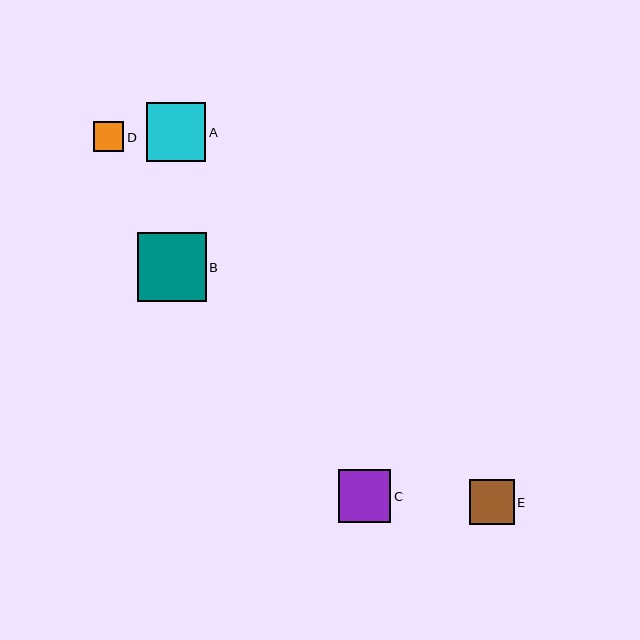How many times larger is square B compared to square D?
Square B is approximately 2.3 times the size of square D.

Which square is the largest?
Square B is the largest with a size of approximately 69 pixels.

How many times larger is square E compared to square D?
Square E is approximately 1.5 times the size of square D.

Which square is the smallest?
Square D is the smallest with a size of approximately 30 pixels.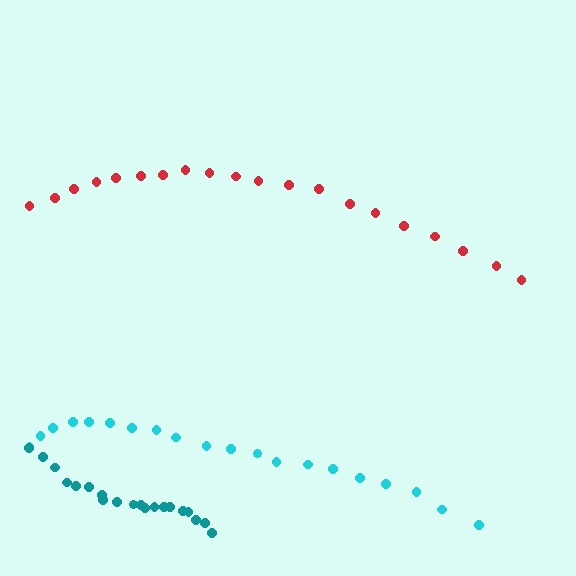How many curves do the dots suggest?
There are 3 distinct paths.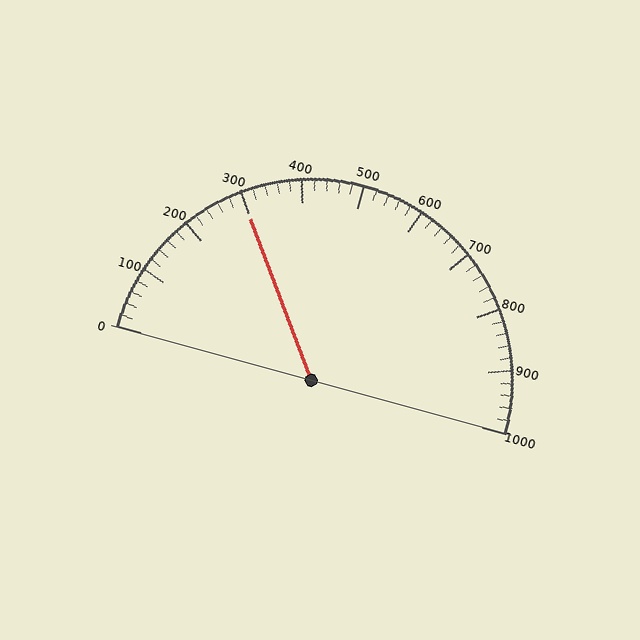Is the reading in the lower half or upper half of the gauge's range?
The reading is in the lower half of the range (0 to 1000).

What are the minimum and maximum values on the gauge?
The gauge ranges from 0 to 1000.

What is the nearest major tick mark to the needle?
The nearest major tick mark is 300.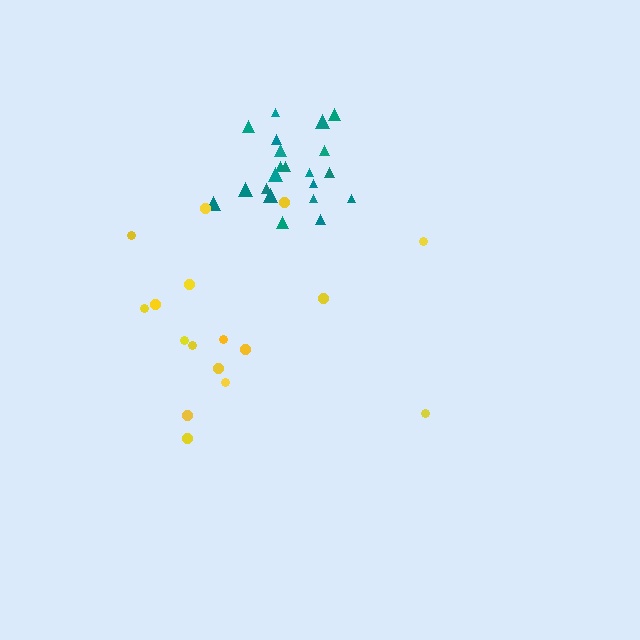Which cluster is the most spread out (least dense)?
Yellow.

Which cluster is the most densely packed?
Teal.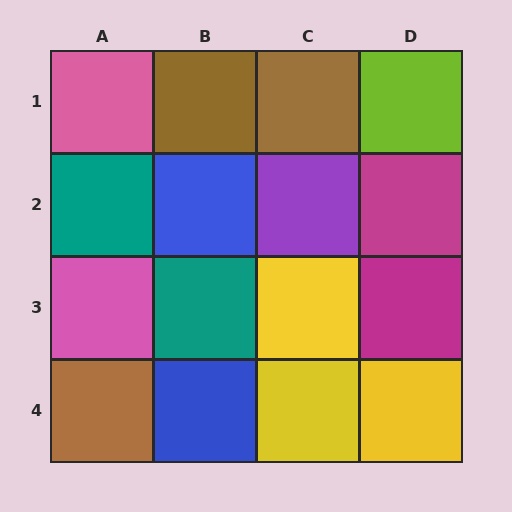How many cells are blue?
2 cells are blue.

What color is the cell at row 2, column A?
Teal.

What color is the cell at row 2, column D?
Magenta.